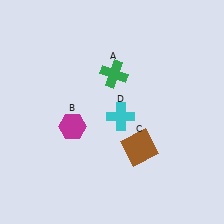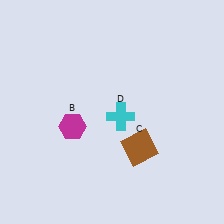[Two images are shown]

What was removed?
The green cross (A) was removed in Image 2.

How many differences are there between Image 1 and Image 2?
There is 1 difference between the two images.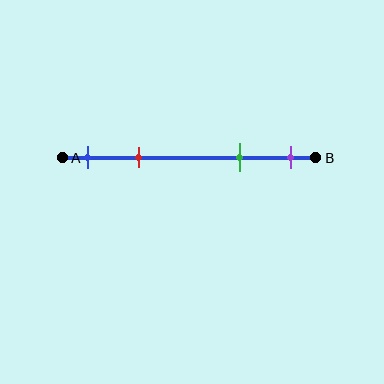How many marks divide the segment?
There are 4 marks dividing the segment.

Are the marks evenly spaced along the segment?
No, the marks are not evenly spaced.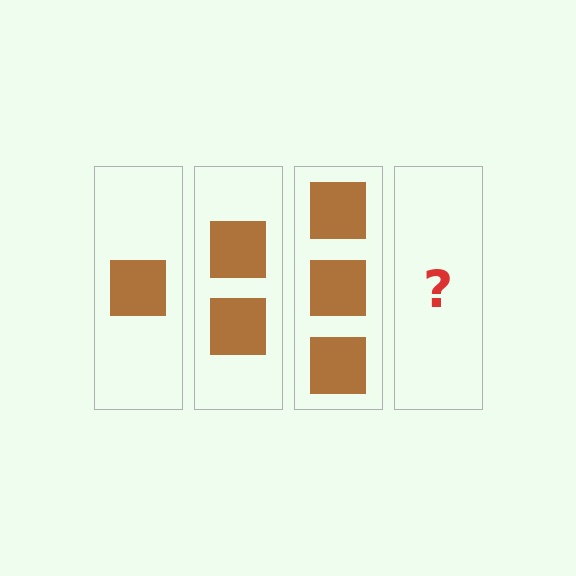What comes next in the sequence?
The next element should be 4 squares.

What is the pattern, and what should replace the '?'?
The pattern is that each step adds one more square. The '?' should be 4 squares.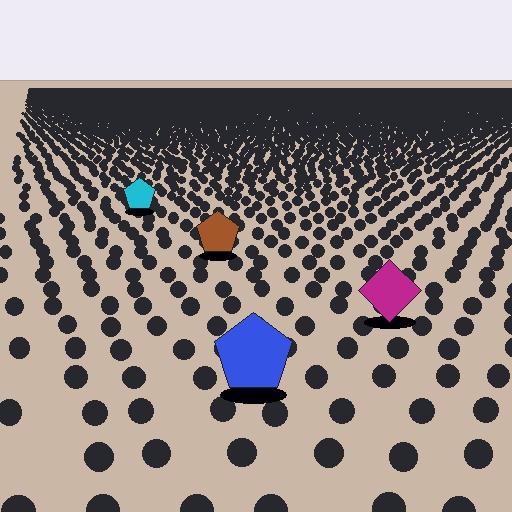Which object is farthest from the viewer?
The cyan pentagon is farthest from the viewer. It appears smaller and the ground texture around it is denser.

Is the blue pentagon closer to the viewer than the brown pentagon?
Yes. The blue pentagon is closer — you can tell from the texture gradient: the ground texture is coarser near it.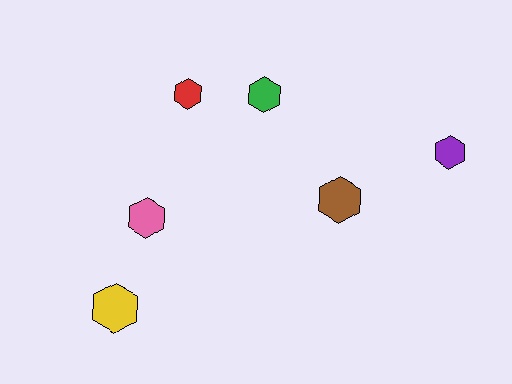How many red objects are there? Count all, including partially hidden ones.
There is 1 red object.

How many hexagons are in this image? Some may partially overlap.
There are 6 hexagons.